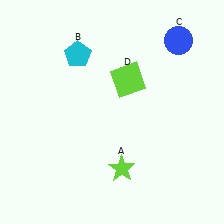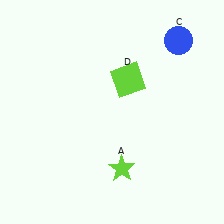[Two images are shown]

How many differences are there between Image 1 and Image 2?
There is 1 difference between the two images.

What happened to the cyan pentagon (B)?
The cyan pentagon (B) was removed in Image 2. It was in the top-left area of Image 1.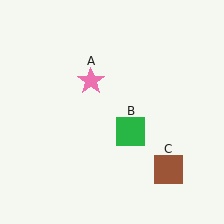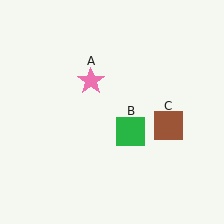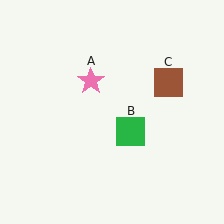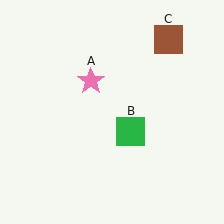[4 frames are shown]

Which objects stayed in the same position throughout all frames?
Pink star (object A) and green square (object B) remained stationary.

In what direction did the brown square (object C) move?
The brown square (object C) moved up.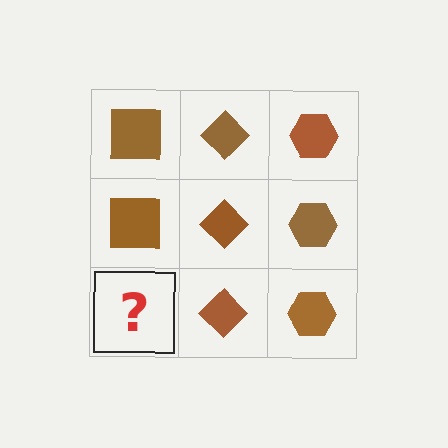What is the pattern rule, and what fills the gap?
The rule is that each column has a consistent shape. The gap should be filled with a brown square.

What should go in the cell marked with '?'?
The missing cell should contain a brown square.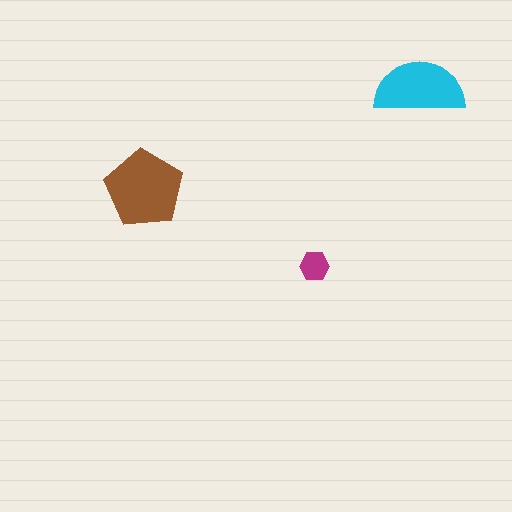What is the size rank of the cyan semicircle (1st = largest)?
2nd.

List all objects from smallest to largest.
The magenta hexagon, the cyan semicircle, the brown pentagon.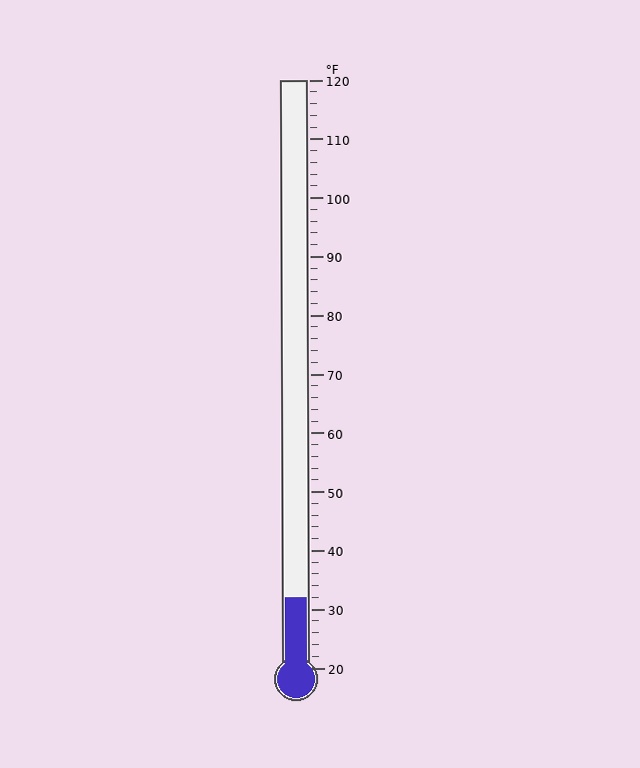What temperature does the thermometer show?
The thermometer shows approximately 32°F.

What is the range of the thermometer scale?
The thermometer scale ranges from 20°F to 120°F.